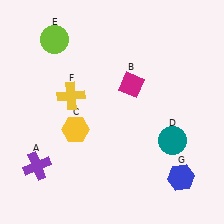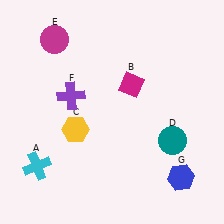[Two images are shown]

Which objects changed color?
A changed from purple to cyan. E changed from lime to magenta. F changed from yellow to purple.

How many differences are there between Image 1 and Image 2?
There are 3 differences between the two images.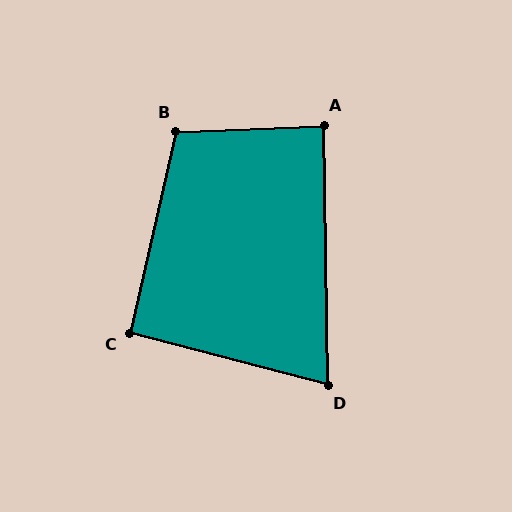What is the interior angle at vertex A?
Approximately 88 degrees (approximately right).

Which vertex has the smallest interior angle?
D, at approximately 75 degrees.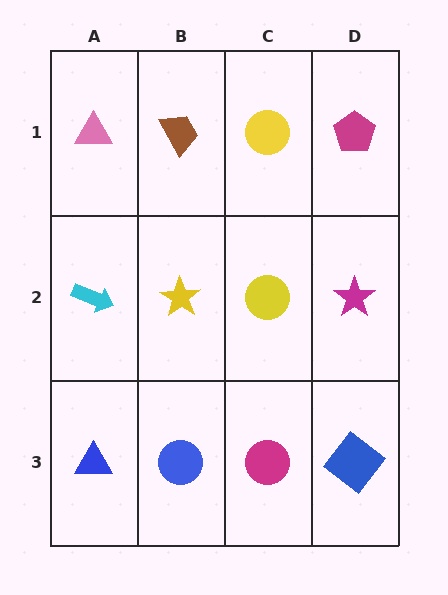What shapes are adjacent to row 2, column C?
A yellow circle (row 1, column C), a magenta circle (row 3, column C), a yellow star (row 2, column B), a magenta star (row 2, column D).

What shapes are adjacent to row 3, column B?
A yellow star (row 2, column B), a blue triangle (row 3, column A), a magenta circle (row 3, column C).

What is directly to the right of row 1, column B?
A yellow circle.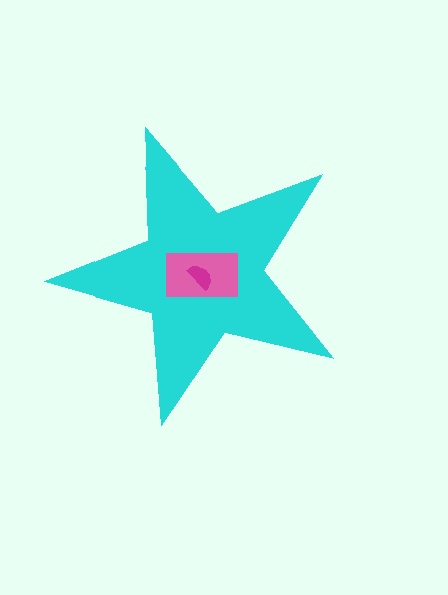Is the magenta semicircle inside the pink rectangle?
Yes.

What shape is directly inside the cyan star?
The pink rectangle.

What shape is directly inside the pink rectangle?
The magenta semicircle.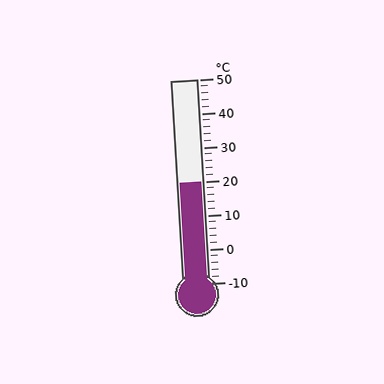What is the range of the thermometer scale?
The thermometer scale ranges from -10°C to 50°C.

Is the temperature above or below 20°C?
The temperature is at 20°C.